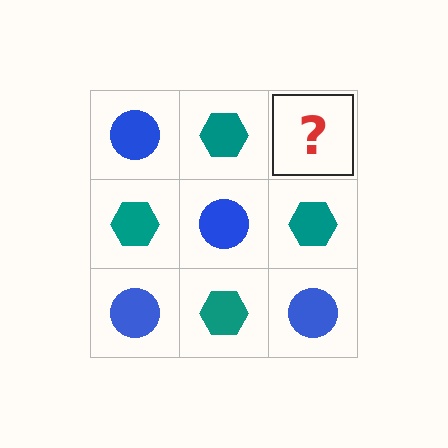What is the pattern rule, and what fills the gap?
The rule is that it alternates blue circle and teal hexagon in a checkerboard pattern. The gap should be filled with a blue circle.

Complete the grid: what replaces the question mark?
The question mark should be replaced with a blue circle.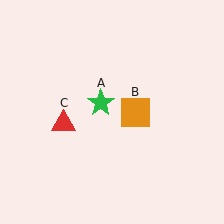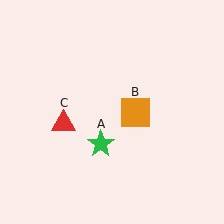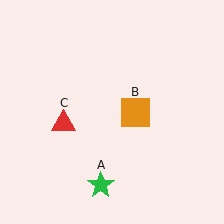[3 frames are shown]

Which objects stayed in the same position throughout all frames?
Orange square (object B) and red triangle (object C) remained stationary.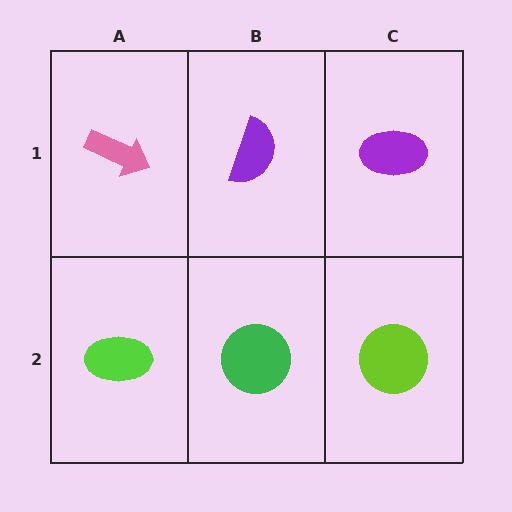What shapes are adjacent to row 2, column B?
A purple semicircle (row 1, column B), a lime ellipse (row 2, column A), a lime circle (row 2, column C).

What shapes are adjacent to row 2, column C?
A purple ellipse (row 1, column C), a green circle (row 2, column B).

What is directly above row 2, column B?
A purple semicircle.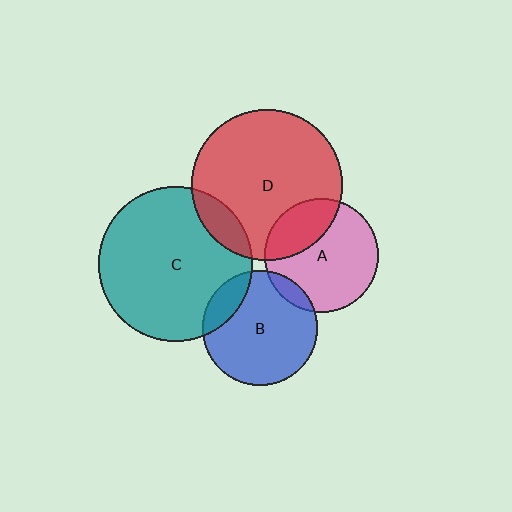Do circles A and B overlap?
Yes.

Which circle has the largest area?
Circle C (teal).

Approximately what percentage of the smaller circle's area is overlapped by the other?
Approximately 10%.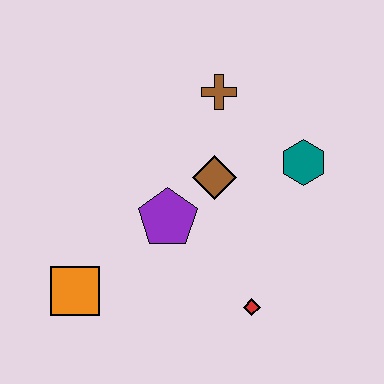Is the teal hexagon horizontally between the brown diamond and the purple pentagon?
No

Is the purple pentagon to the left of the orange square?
No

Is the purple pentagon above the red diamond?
Yes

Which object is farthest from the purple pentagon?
The teal hexagon is farthest from the purple pentagon.